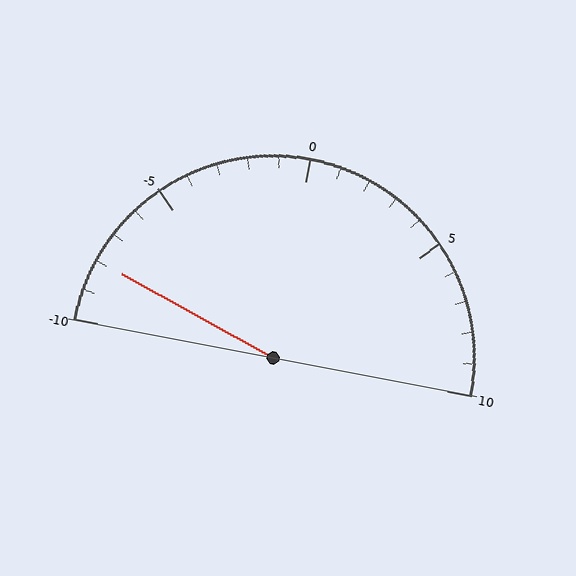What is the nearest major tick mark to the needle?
The nearest major tick mark is -10.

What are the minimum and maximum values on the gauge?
The gauge ranges from -10 to 10.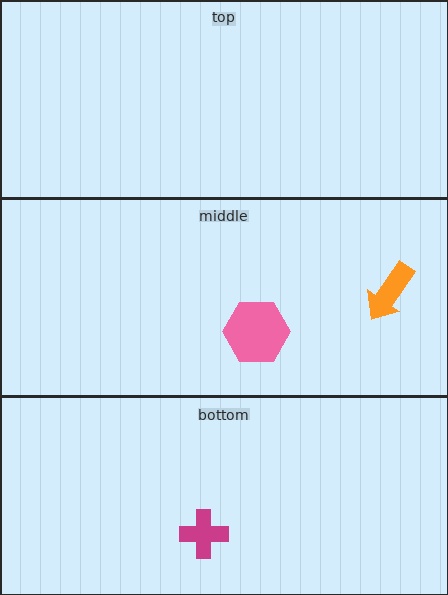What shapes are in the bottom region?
The magenta cross.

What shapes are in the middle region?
The orange arrow, the pink hexagon.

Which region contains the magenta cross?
The bottom region.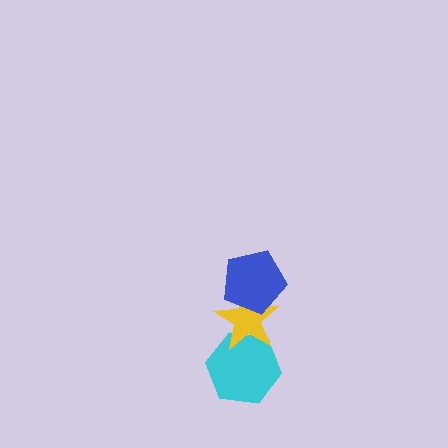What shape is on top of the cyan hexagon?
The yellow star is on top of the cyan hexagon.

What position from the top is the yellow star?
The yellow star is 2nd from the top.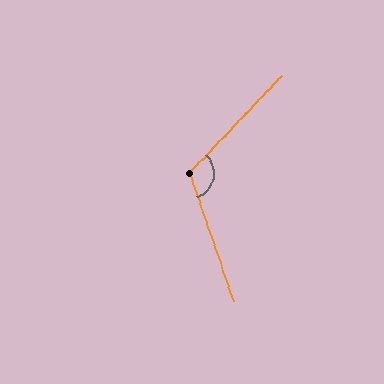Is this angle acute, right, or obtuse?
It is obtuse.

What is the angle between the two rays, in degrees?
Approximately 118 degrees.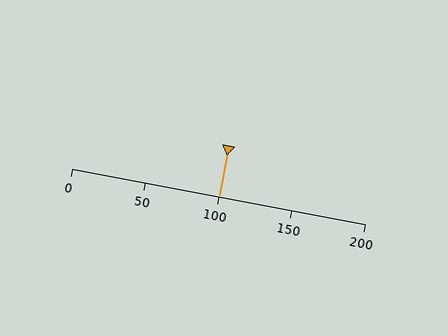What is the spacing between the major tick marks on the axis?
The major ticks are spaced 50 apart.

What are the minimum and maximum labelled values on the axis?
The axis runs from 0 to 200.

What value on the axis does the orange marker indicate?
The marker indicates approximately 100.